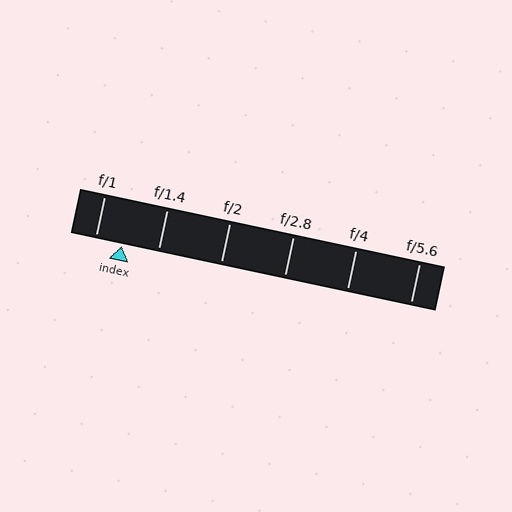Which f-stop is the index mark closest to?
The index mark is closest to f/1.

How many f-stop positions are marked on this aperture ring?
There are 6 f-stop positions marked.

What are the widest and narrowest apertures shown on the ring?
The widest aperture shown is f/1 and the narrowest is f/5.6.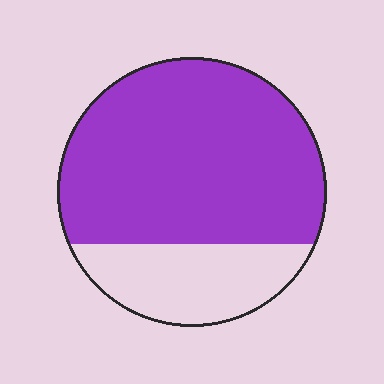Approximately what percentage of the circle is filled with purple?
Approximately 75%.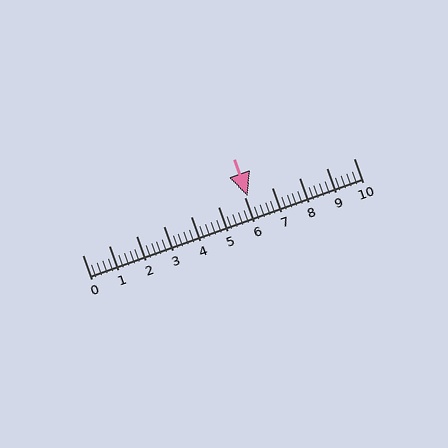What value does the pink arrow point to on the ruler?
The pink arrow points to approximately 6.1.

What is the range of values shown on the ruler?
The ruler shows values from 0 to 10.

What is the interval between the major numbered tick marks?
The major tick marks are spaced 1 units apart.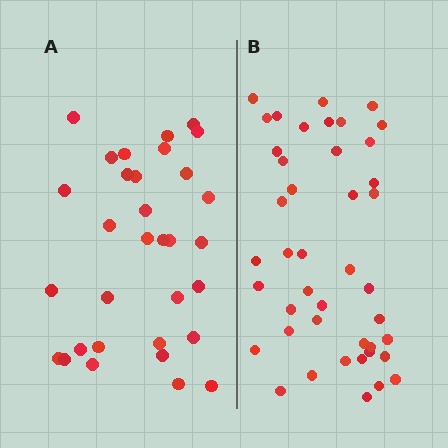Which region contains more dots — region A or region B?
Region B (the right region) has more dots.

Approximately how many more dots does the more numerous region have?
Region B has roughly 12 or so more dots than region A.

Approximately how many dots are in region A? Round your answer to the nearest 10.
About 30 dots. (The exact count is 32, which rounds to 30.)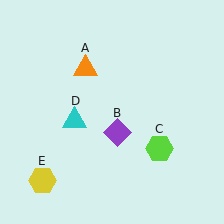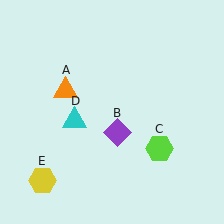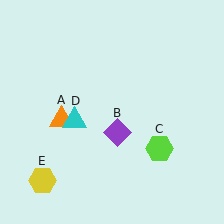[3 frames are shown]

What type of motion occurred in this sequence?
The orange triangle (object A) rotated counterclockwise around the center of the scene.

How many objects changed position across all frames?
1 object changed position: orange triangle (object A).